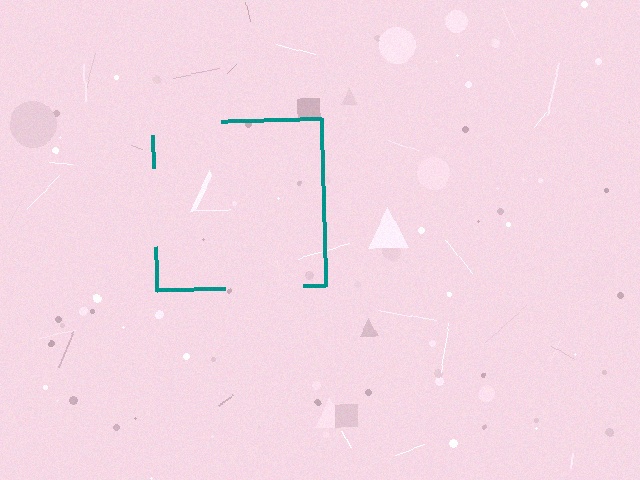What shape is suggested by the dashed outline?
The dashed outline suggests a square.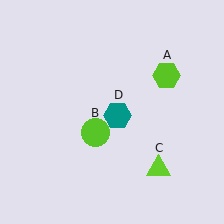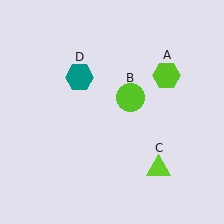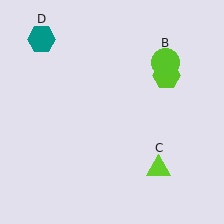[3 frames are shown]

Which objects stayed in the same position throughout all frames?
Lime hexagon (object A) and lime triangle (object C) remained stationary.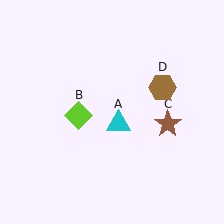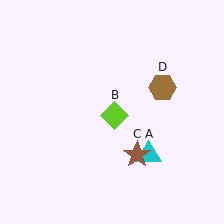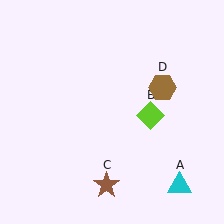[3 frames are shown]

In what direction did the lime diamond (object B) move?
The lime diamond (object B) moved right.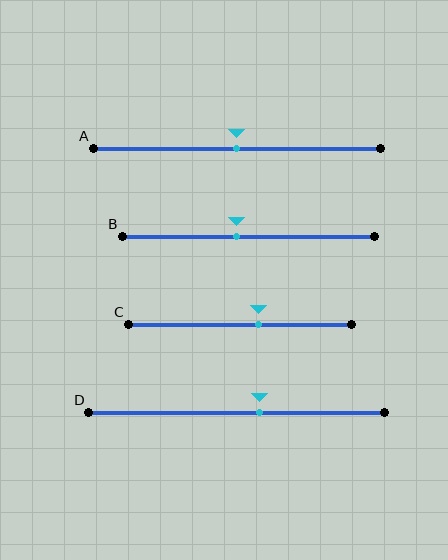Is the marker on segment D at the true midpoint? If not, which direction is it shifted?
No, the marker on segment D is shifted to the right by about 8% of the segment length.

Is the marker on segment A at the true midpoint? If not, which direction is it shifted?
Yes, the marker on segment A is at the true midpoint.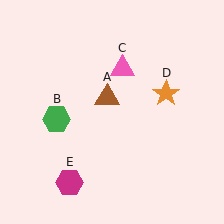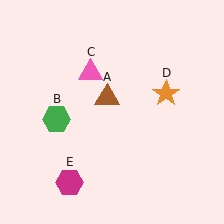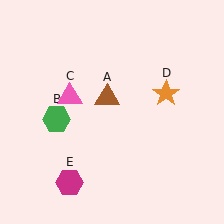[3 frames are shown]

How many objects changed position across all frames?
1 object changed position: pink triangle (object C).